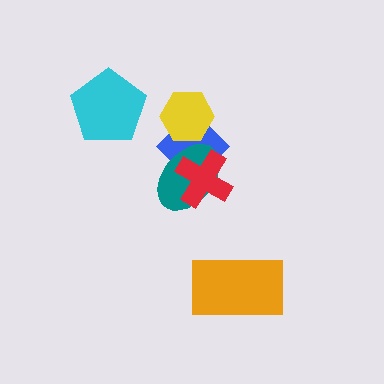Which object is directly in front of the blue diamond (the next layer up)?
The teal ellipse is directly in front of the blue diamond.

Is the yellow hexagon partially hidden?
No, no other shape covers it.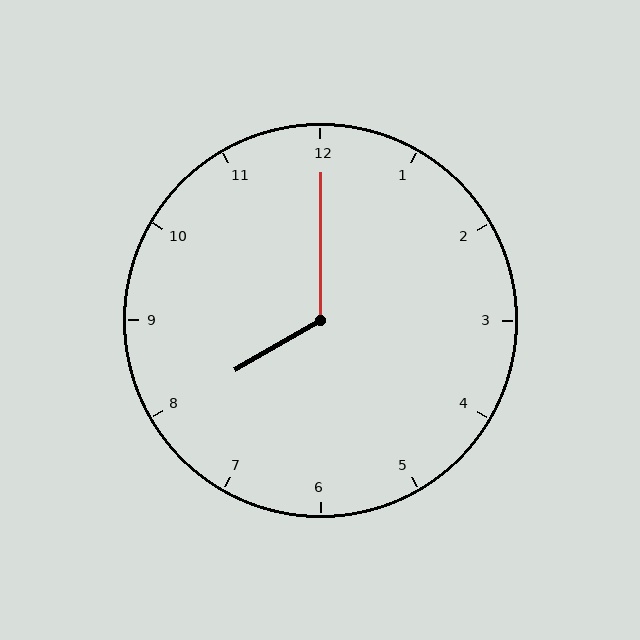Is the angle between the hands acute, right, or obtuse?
It is obtuse.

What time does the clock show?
8:00.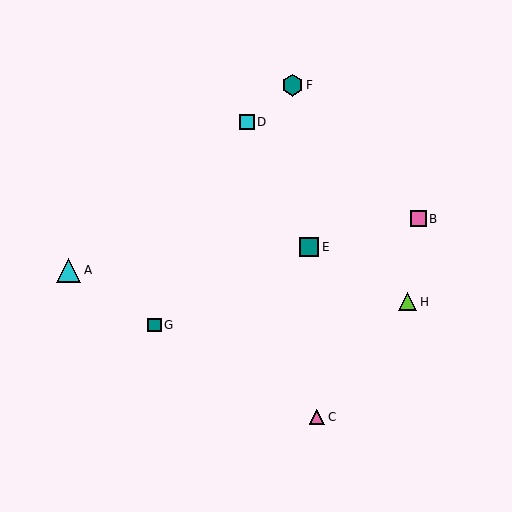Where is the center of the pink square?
The center of the pink square is at (419, 219).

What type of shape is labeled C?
Shape C is a pink triangle.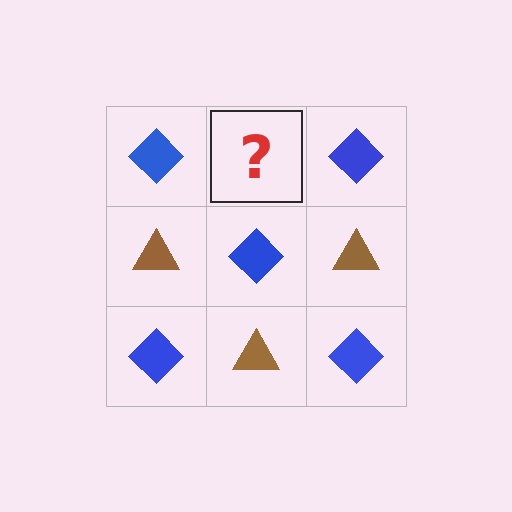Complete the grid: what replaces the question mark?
The question mark should be replaced with a brown triangle.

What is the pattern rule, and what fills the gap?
The rule is that it alternates blue diamond and brown triangle in a checkerboard pattern. The gap should be filled with a brown triangle.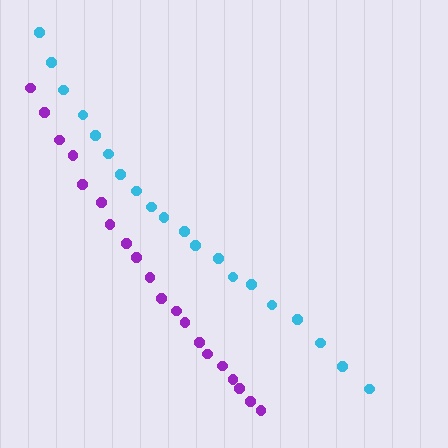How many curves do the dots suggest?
There are 2 distinct paths.